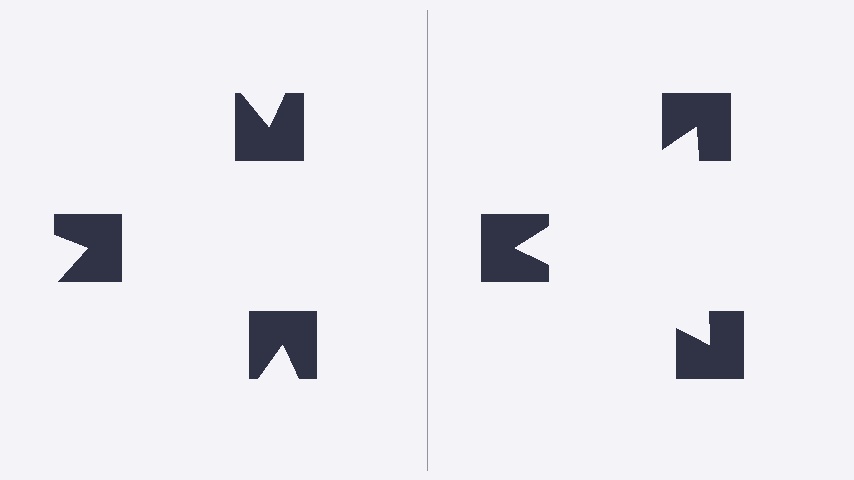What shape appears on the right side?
An illusory triangle.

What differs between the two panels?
The notched squares are positioned identically on both sides; only the wedge orientations differ. On the right they align to a triangle; on the left they are misaligned.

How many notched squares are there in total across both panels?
6 — 3 on each side.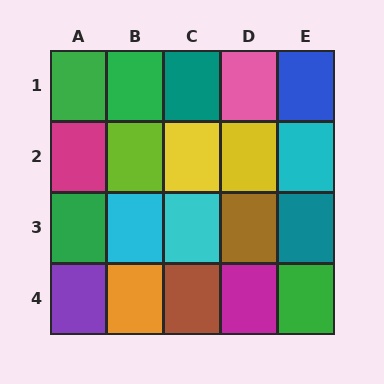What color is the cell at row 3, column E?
Teal.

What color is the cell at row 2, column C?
Yellow.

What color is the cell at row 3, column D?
Brown.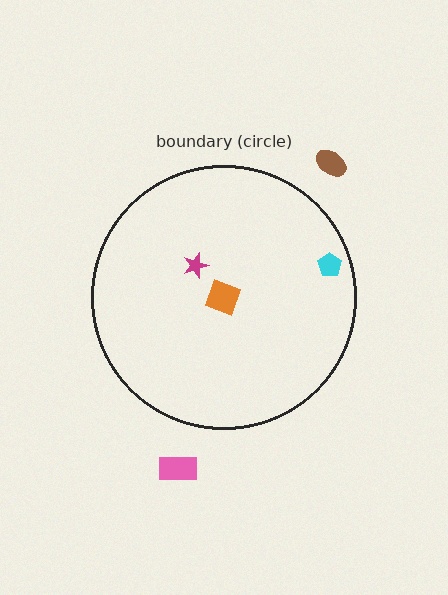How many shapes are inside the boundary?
3 inside, 2 outside.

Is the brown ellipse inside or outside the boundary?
Outside.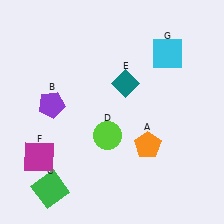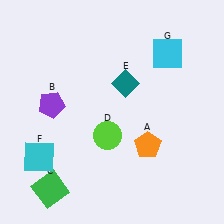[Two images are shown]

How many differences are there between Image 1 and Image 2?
There is 1 difference between the two images.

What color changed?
The square (F) changed from magenta in Image 1 to cyan in Image 2.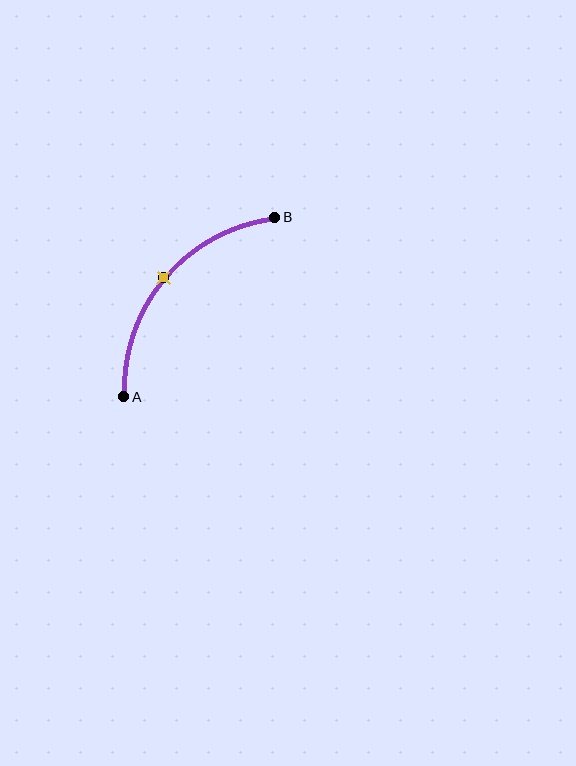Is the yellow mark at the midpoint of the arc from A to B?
Yes. The yellow mark lies on the arc at equal arc-length from both A and B — it is the arc midpoint.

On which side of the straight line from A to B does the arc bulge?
The arc bulges above and to the left of the straight line connecting A and B.